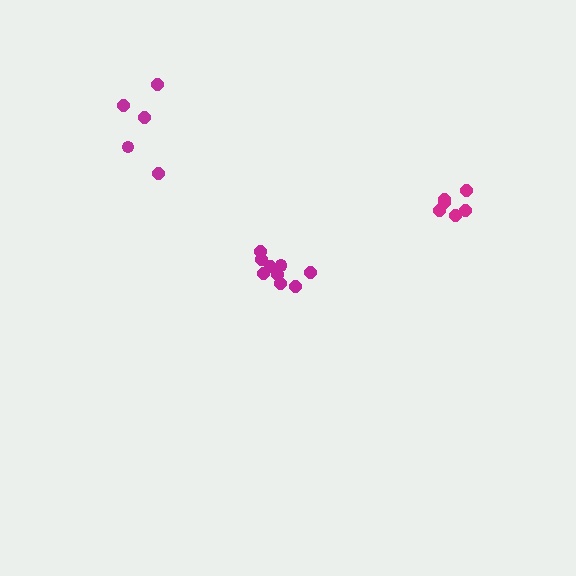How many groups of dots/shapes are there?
There are 3 groups.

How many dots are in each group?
Group 1: 6 dots, Group 2: 5 dots, Group 3: 9 dots (20 total).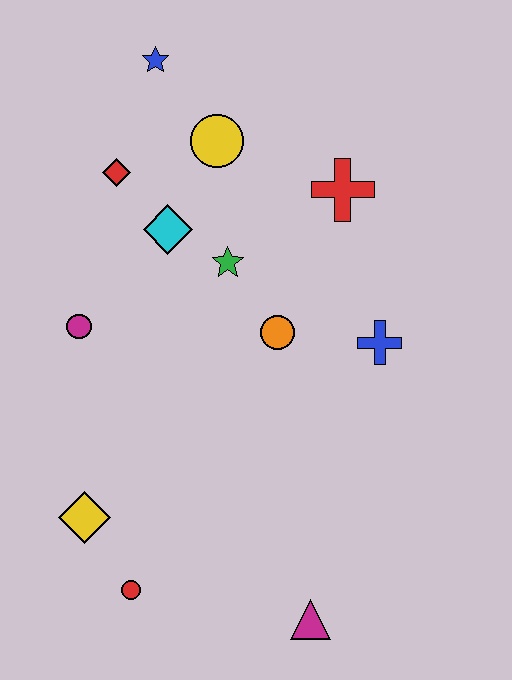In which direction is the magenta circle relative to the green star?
The magenta circle is to the left of the green star.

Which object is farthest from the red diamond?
The magenta triangle is farthest from the red diamond.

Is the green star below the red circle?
No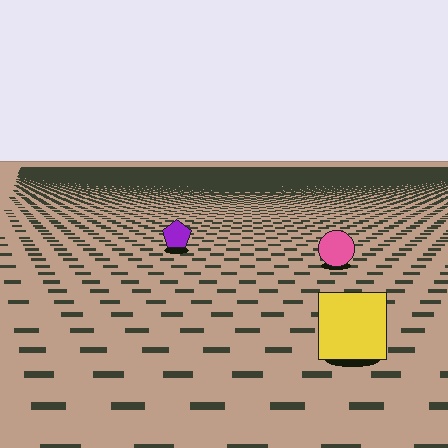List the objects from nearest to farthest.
From nearest to farthest: the yellow square, the pink circle, the purple pentagon.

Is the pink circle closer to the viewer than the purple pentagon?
Yes. The pink circle is closer — you can tell from the texture gradient: the ground texture is coarser near it.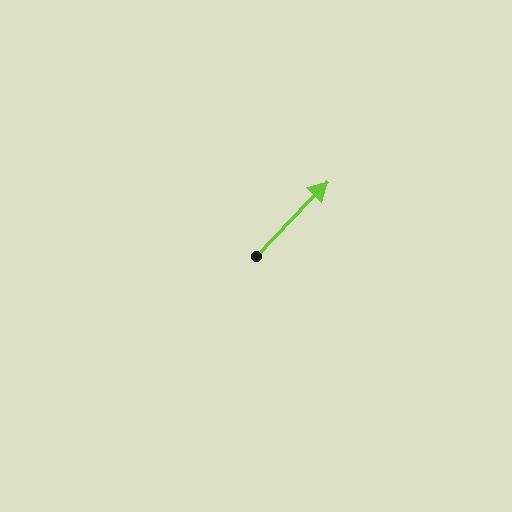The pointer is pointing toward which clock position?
Roughly 1 o'clock.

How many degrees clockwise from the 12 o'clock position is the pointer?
Approximately 44 degrees.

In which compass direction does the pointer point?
Northeast.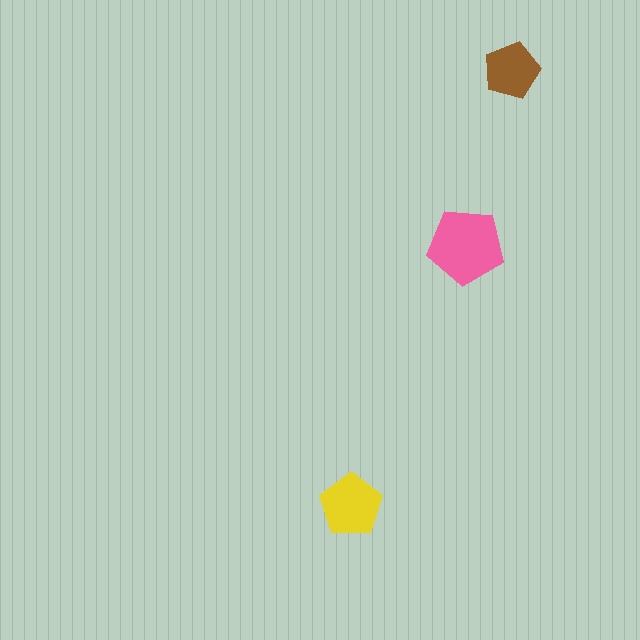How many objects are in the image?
There are 3 objects in the image.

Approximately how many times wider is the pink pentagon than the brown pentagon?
About 1.5 times wider.